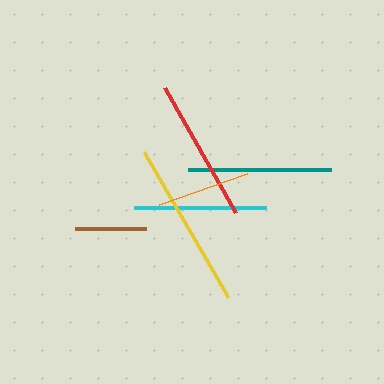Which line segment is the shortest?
The brown line is the shortest at approximately 71 pixels.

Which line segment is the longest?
The yellow line is the longest at approximately 168 pixels.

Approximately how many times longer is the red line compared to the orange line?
The red line is approximately 1.5 times the length of the orange line.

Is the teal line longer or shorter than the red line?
The red line is longer than the teal line.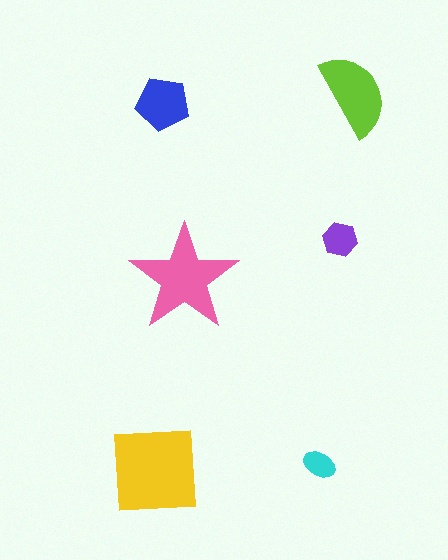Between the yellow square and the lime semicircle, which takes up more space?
The yellow square.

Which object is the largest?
The yellow square.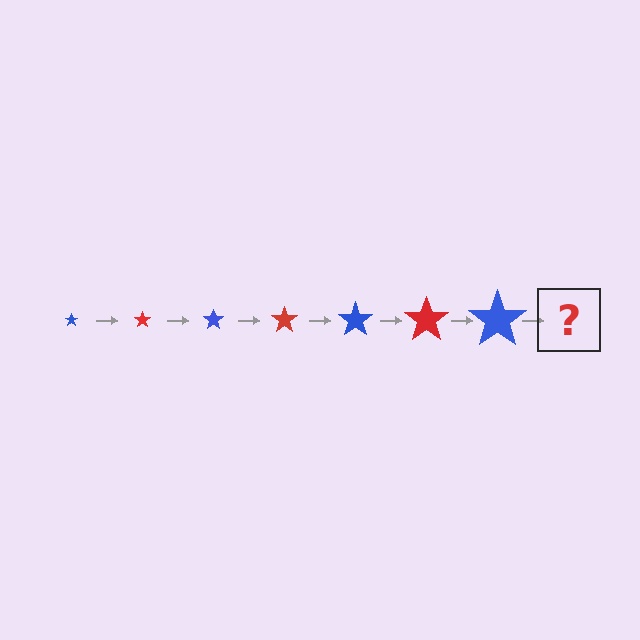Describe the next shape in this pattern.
It should be a red star, larger than the previous one.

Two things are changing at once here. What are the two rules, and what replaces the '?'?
The two rules are that the star grows larger each step and the color cycles through blue and red. The '?' should be a red star, larger than the previous one.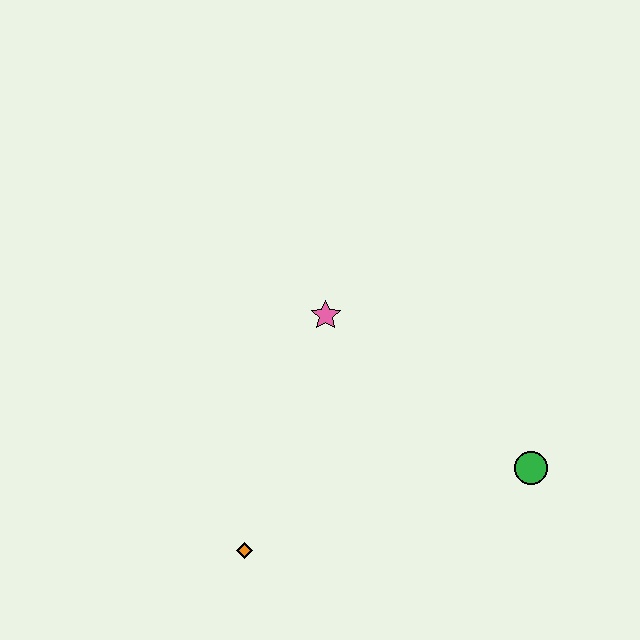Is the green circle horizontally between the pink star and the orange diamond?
No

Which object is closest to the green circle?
The pink star is closest to the green circle.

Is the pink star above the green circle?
Yes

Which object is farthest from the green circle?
The orange diamond is farthest from the green circle.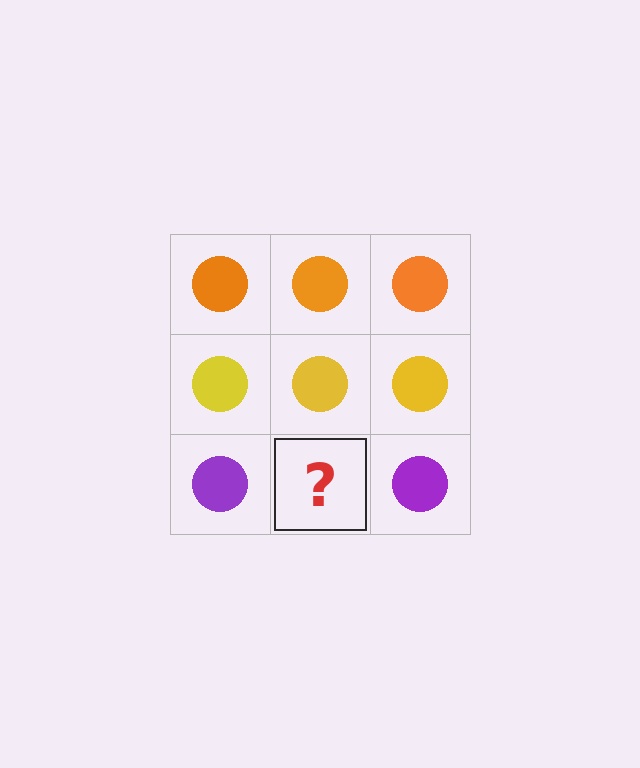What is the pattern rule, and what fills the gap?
The rule is that each row has a consistent color. The gap should be filled with a purple circle.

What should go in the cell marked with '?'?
The missing cell should contain a purple circle.